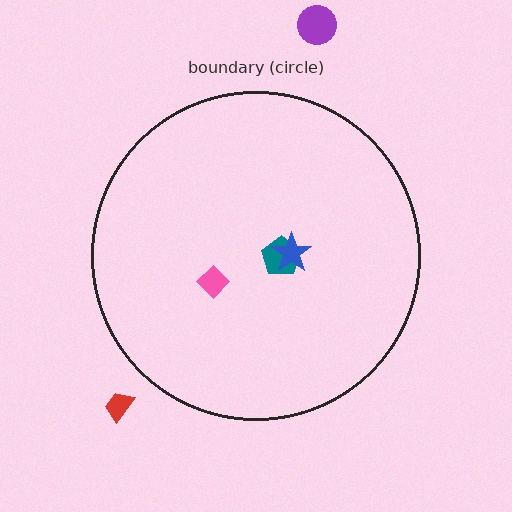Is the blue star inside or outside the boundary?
Inside.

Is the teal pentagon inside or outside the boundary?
Inside.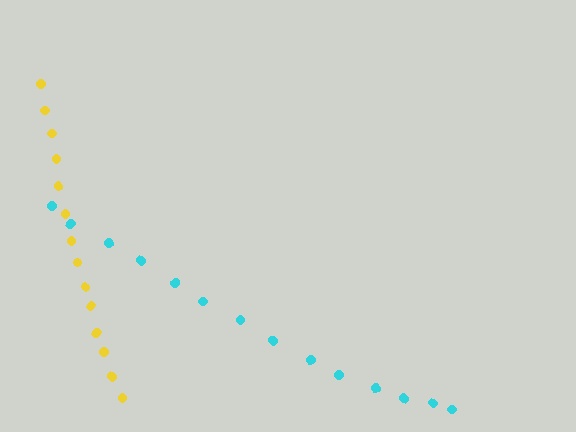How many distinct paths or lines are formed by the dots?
There are 2 distinct paths.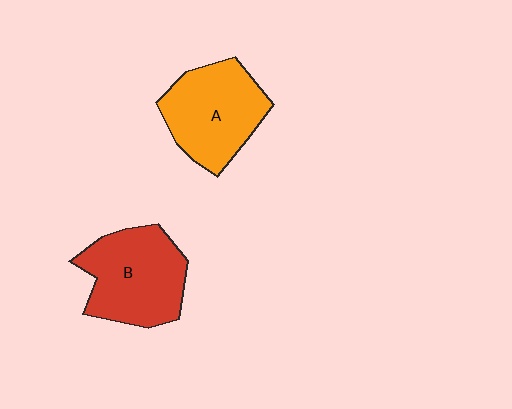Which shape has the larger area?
Shape B (red).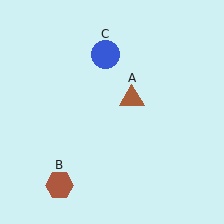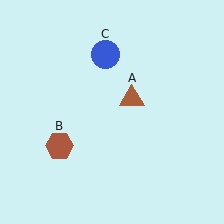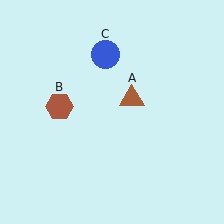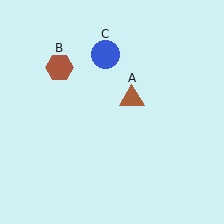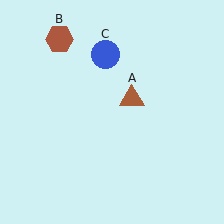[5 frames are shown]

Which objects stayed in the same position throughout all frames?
Brown triangle (object A) and blue circle (object C) remained stationary.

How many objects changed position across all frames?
1 object changed position: brown hexagon (object B).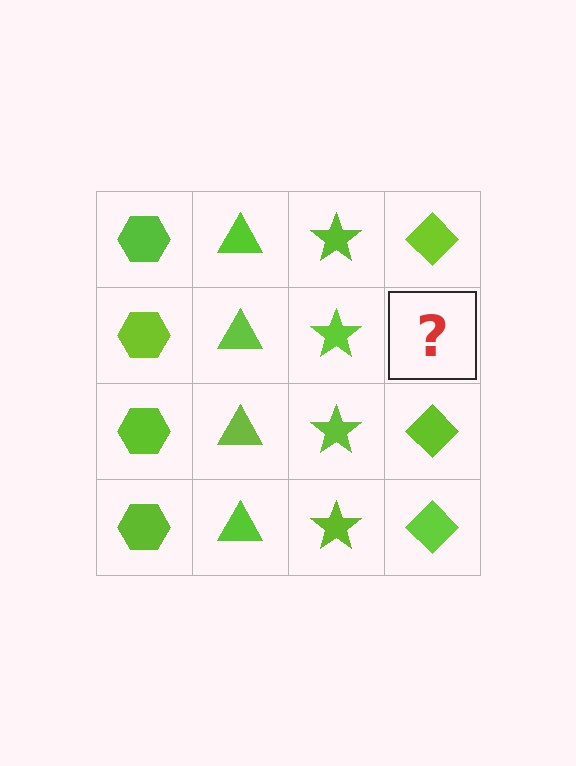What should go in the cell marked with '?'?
The missing cell should contain a lime diamond.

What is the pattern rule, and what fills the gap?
The rule is that each column has a consistent shape. The gap should be filled with a lime diamond.